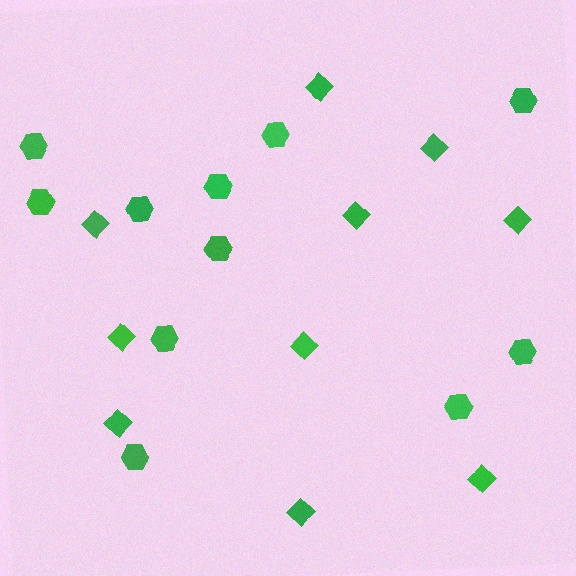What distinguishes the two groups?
There are 2 groups: one group of hexagons (11) and one group of diamonds (10).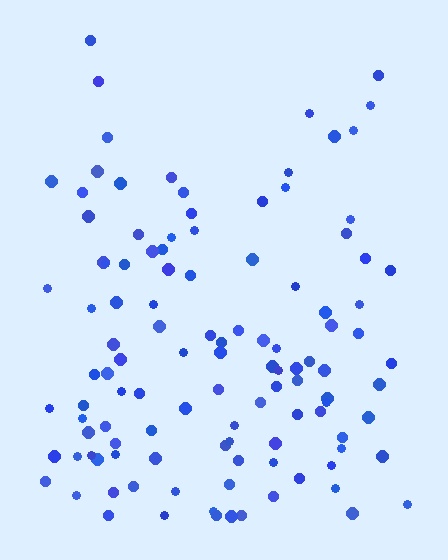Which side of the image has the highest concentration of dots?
The bottom.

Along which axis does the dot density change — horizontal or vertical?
Vertical.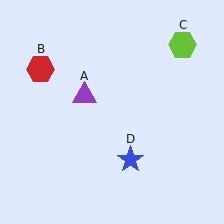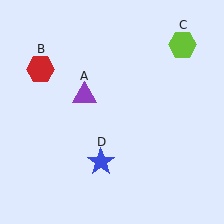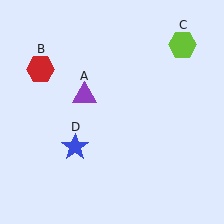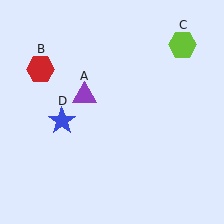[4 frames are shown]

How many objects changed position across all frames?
1 object changed position: blue star (object D).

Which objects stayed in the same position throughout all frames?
Purple triangle (object A) and red hexagon (object B) and lime hexagon (object C) remained stationary.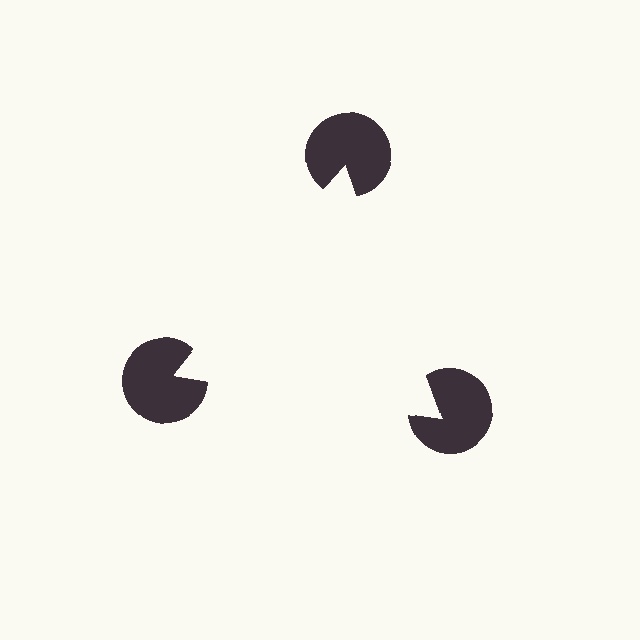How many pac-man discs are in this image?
There are 3 — one at each vertex of the illusory triangle.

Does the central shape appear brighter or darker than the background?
It typically appears slightly brighter than the background, even though no actual brightness change is drawn.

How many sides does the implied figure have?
3 sides.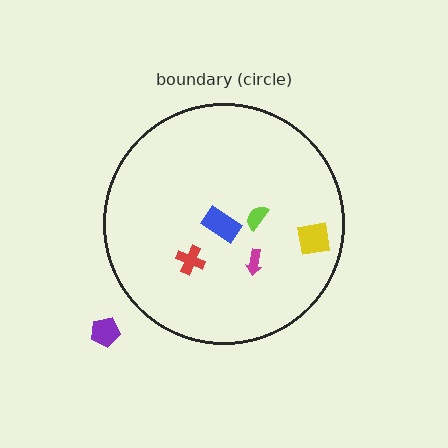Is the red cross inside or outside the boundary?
Inside.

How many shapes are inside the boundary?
5 inside, 1 outside.